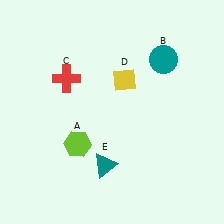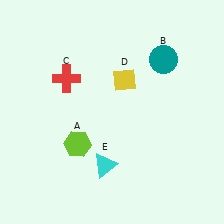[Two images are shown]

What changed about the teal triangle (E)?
In Image 1, E is teal. In Image 2, it changed to cyan.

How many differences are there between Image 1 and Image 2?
There is 1 difference between the two images.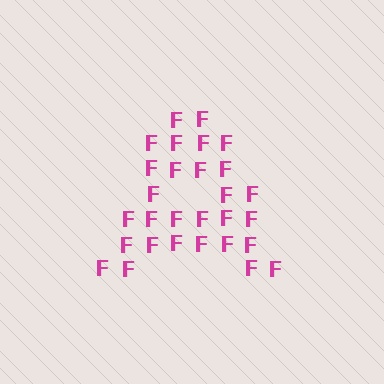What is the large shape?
The large shape is the letter A.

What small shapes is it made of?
It is made of small letter F's.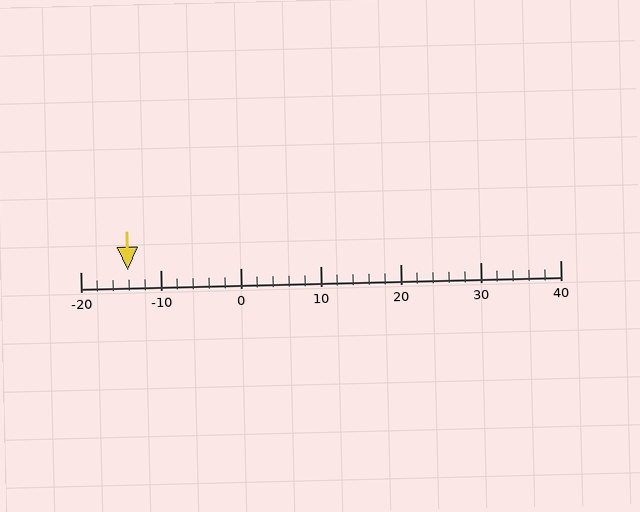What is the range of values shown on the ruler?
The ruler shows values from -20 to 40.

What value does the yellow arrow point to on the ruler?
The yellow arrow points to approximately -14.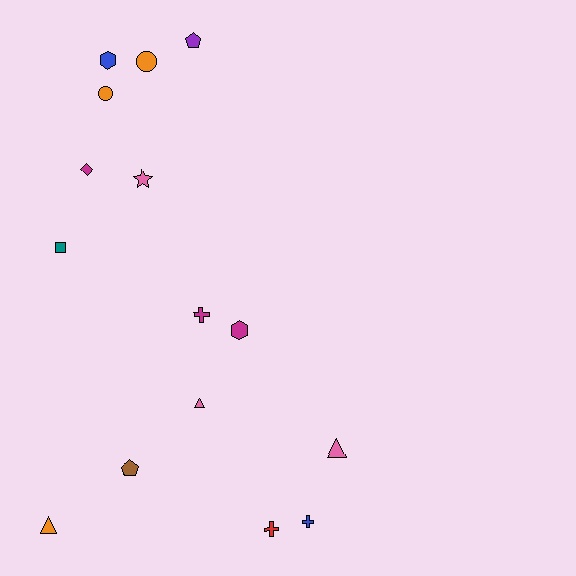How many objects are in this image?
There are 15 objects.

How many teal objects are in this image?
There is 1 teal object.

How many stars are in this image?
There is 1 star.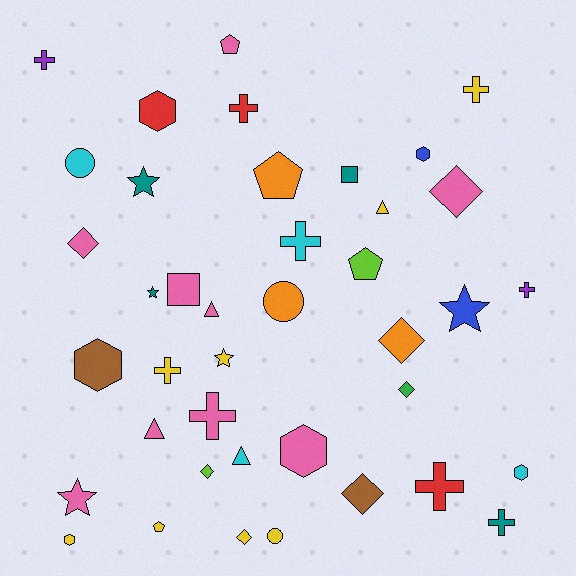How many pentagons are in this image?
There are 4 pentagons.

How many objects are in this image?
There are 40 objects.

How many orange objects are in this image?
There are 3 orange objects.